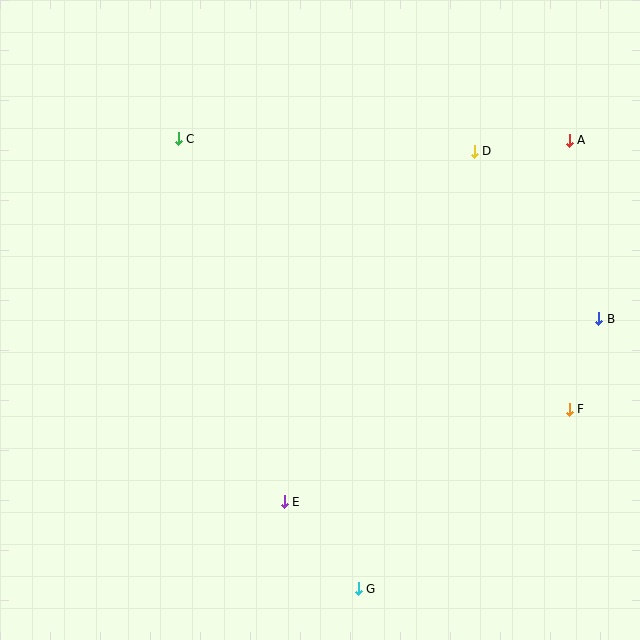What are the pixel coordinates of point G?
Point G is at (358, 589).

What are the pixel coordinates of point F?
Point F is at (569, 409).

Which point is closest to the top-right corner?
Point A is closest to the top-right corner.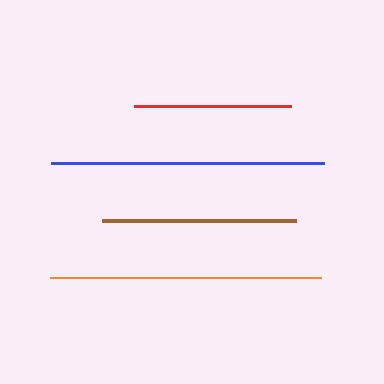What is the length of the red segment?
The red segment is approximately 157 pixels long.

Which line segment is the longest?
The blue line is the longest at approximately 272 pixels.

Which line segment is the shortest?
The red line is the shortest at approximately 157 pixels.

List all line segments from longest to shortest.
From longest to shortest: blue, orange, brown, red.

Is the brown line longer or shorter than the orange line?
The orange line is longer than the brown line.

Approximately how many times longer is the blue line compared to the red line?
The blue line is approximately 1.7 times the length of the red line.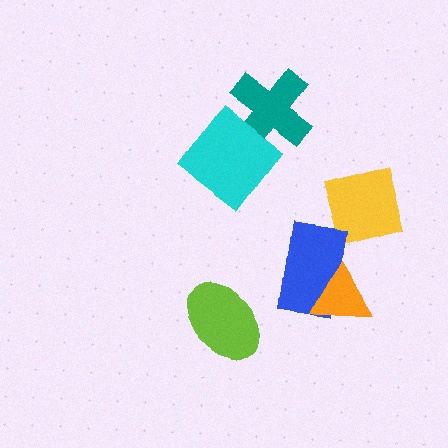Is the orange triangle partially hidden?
No, no other shape covers it.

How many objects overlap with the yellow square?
0 objects overlap with the yellow square.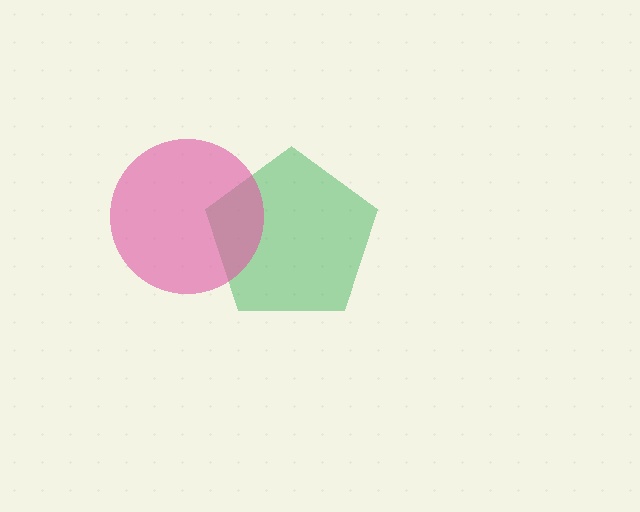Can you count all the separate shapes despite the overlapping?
Yes, there are 2 separate shapes.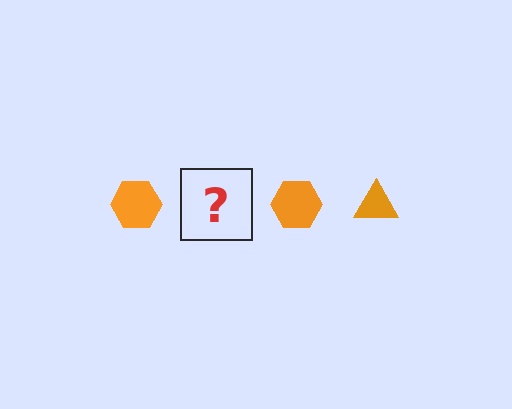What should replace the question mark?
The question mark should be replaced with an orange triangle.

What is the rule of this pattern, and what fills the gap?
The rule is that the pattern cycles through hexagon, triangle shapes in orange. The gap should be filled with an orange triangle.